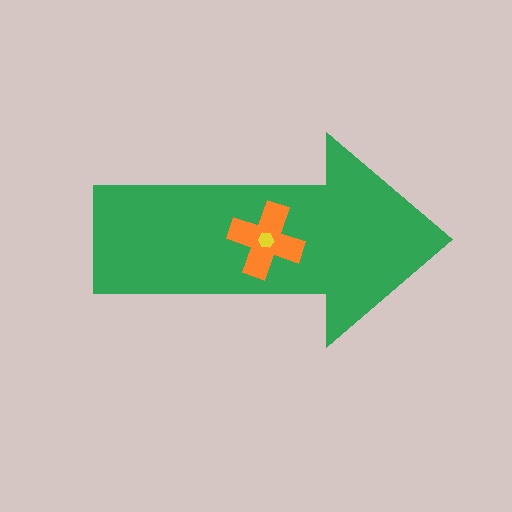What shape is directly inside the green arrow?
The orange cross.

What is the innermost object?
The yellow hexagon.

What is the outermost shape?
The green arrow.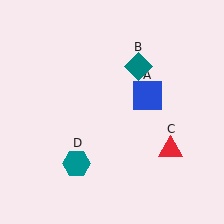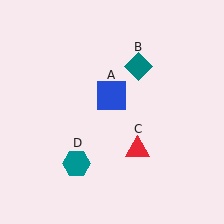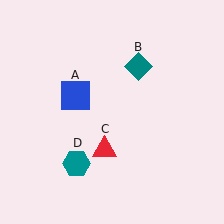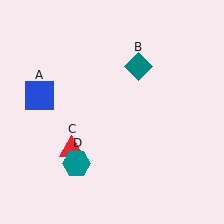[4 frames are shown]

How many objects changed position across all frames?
2 objects changed position: blue square (object A), red triangle (object C).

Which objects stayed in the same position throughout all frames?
Teal diamond (object B) and teal hexagon (object D) remained stationary.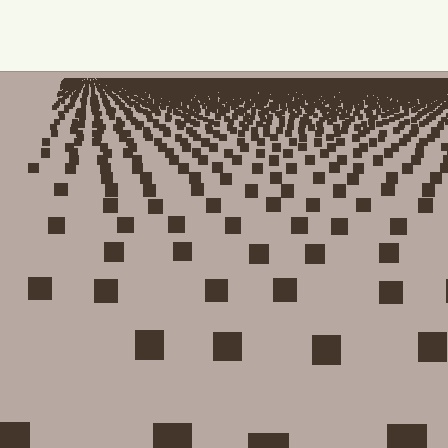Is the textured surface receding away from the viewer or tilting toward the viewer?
The surface is receding away from the viewer. Texture elements get smaller and denser toward the top.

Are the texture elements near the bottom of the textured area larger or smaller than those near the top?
Larger. Near the bottom, elements are closer to the viewer and appear at a bigger on-screen size.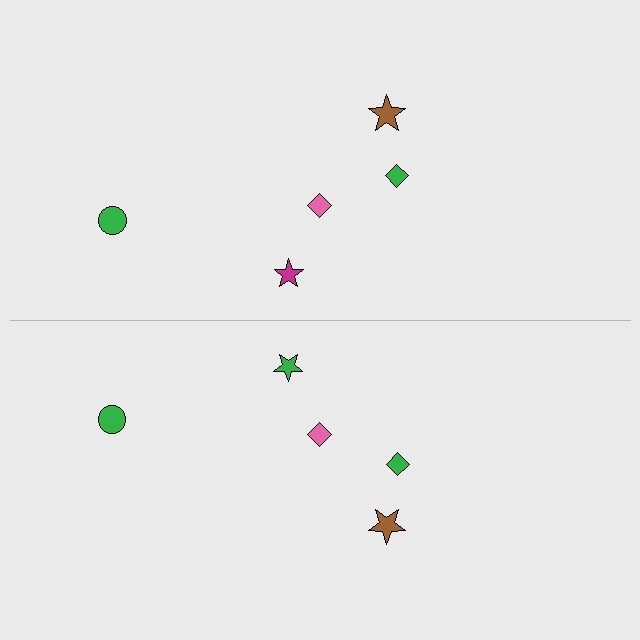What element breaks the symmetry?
The green star on the bottom side breaks the symmetry — its mirror counterpart is magenta.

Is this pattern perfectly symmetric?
No, the pattern is not perfectly symmetric. The green star on the bottom side breaks the symmetry — its mirror counterpart is magenta.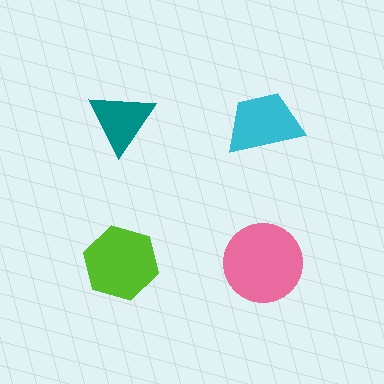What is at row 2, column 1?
A lime hexagon.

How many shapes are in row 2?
2 shapes.